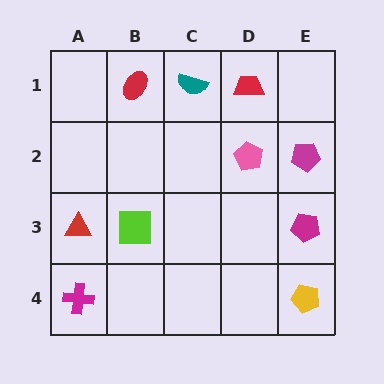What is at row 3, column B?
A lime square.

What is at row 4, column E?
A yellow pentagon.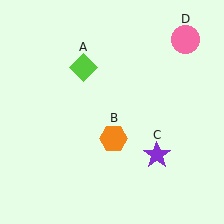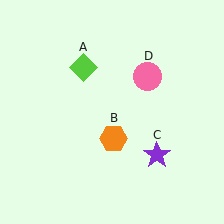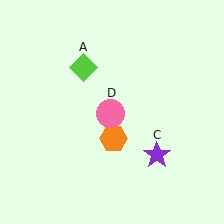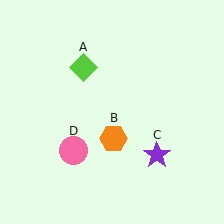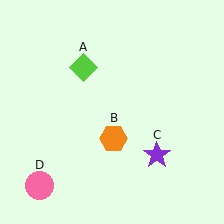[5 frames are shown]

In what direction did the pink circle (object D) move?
The pink circle (object D) moved down and to the left.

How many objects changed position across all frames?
1 object changed position: pink circle (object D).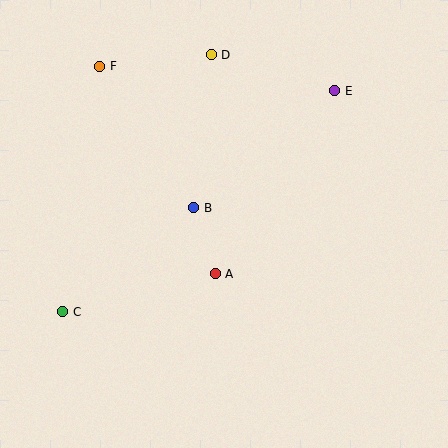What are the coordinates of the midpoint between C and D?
The midpoint between C and D is at (137, 183).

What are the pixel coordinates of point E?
Point E is at (335, 91).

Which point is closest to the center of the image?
Point B at (194, 208) is closest to the center.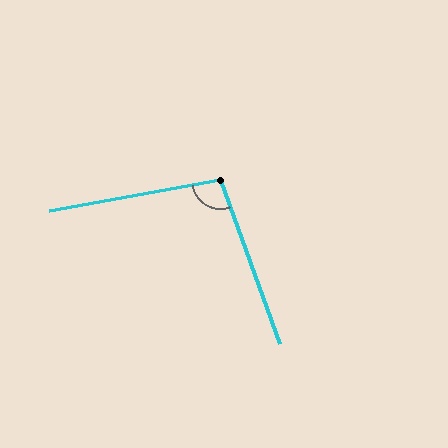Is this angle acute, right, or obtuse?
It is obtuse.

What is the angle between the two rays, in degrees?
Approximately 100 degrees.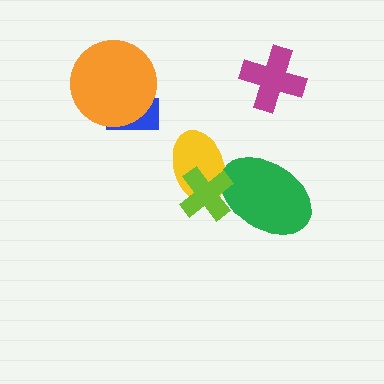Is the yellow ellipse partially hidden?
Yes, it is partially covered by another shape.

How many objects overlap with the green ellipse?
2 objects overlap with the green ellipse.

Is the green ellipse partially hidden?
Yes, it is partially covered by another shape.